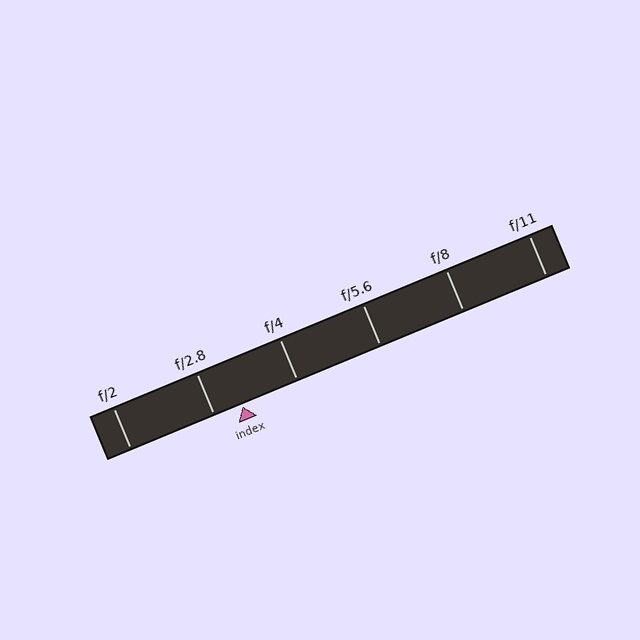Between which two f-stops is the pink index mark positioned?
The index mark is between f/2.8 and f/4.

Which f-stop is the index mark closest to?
The index mark is closest to f/2.8.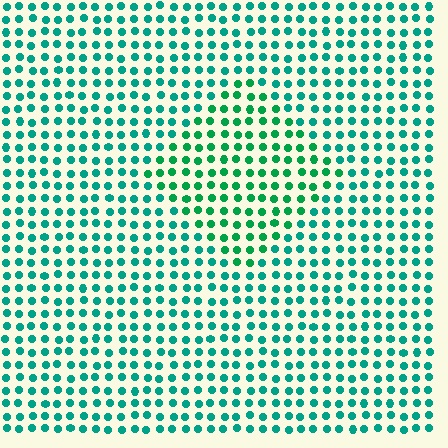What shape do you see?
I see a diamond.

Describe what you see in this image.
The image is filled with small teal elements in a uniform arrangement. A diamond-shaped region is visible where the elements are tinted to a slightly different hue, forming a subtle color boundary.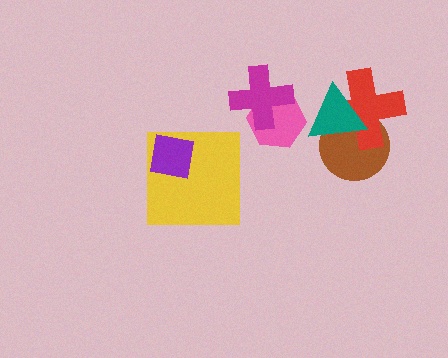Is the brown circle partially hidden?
Yes, it is partially covered by another shape.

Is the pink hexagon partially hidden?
Yes, it is partially covered by another shape.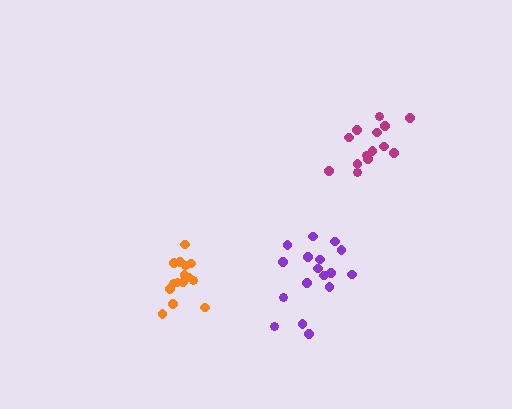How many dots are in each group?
Group 1: 15 dots, Group 2: 17 dots, Group 3: 14 dots (46 total).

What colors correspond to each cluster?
The clusters are colored: orange, purple, magenta.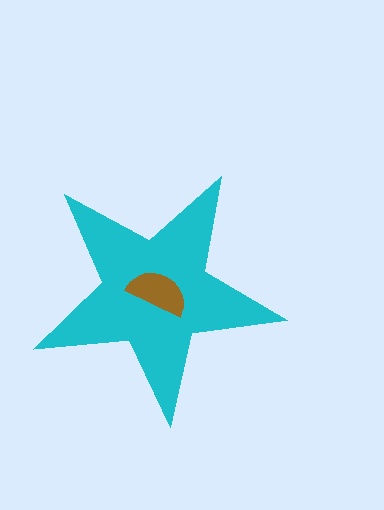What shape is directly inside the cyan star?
The brown semicircle.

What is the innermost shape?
The brown semicircle.